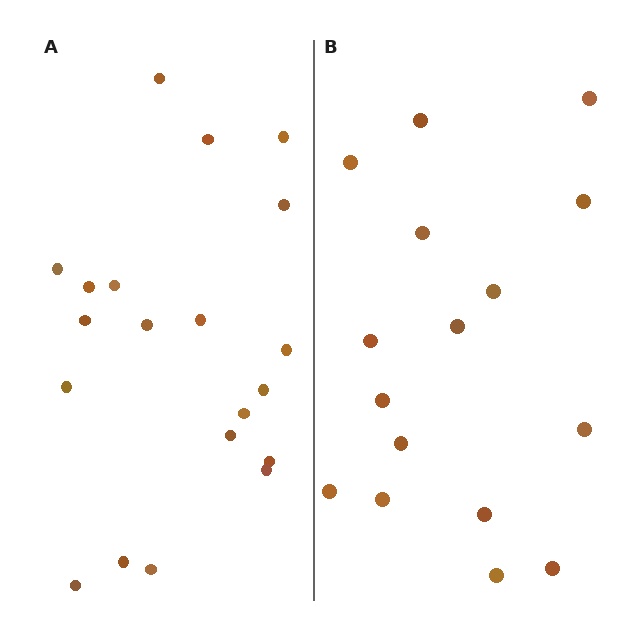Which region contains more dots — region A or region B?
Region A (the left region) has more dots.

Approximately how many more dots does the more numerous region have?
Region A has about 4 more dots than region B.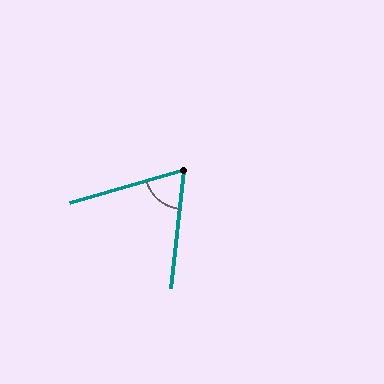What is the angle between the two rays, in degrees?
Approximately 68 degrees.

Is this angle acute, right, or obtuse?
It is acute.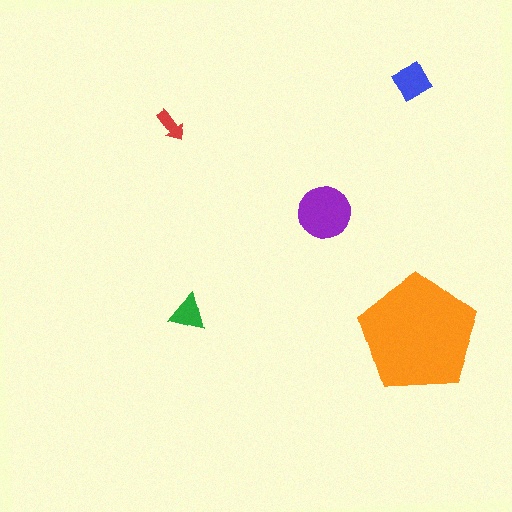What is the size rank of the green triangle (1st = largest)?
4th.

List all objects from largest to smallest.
The orange pentagon, the purple circle, the blue diamond, the green triangle, the red arrow.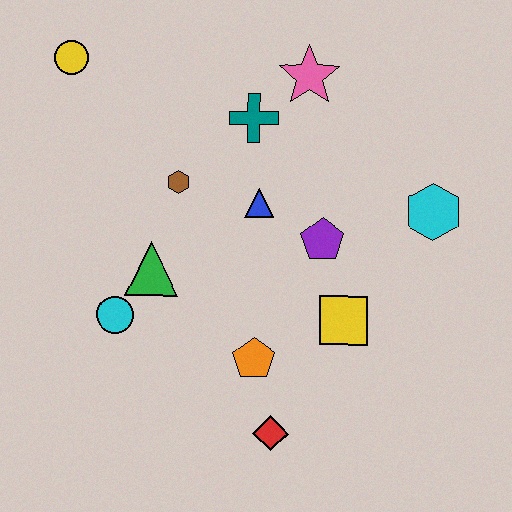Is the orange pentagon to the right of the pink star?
No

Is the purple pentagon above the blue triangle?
No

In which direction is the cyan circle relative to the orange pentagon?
The cyan circle is to the left of the orange pentagon.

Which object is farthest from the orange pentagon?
The yellow circle is farthest from the orange pentagon.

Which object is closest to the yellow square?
The purple pentagon is closest to the yellow square.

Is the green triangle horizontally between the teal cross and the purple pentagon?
No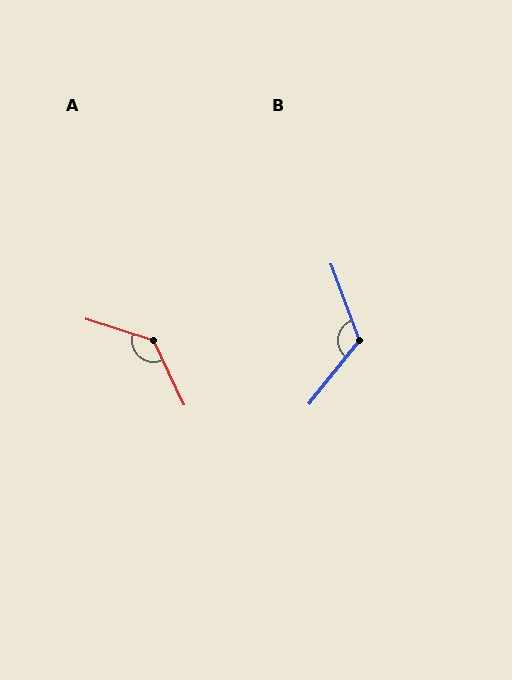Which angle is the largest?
A, at approximately 133 degrees.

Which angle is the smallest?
B, at approximately 121 degrees.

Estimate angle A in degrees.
Approximately 133 degrees.